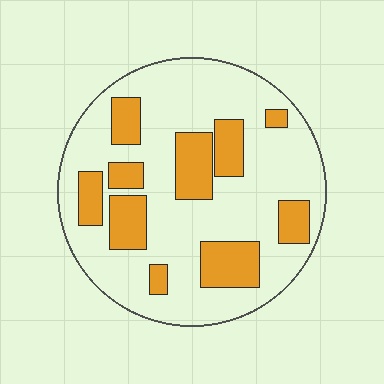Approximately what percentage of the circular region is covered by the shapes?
Approximately 25%.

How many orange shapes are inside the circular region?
10.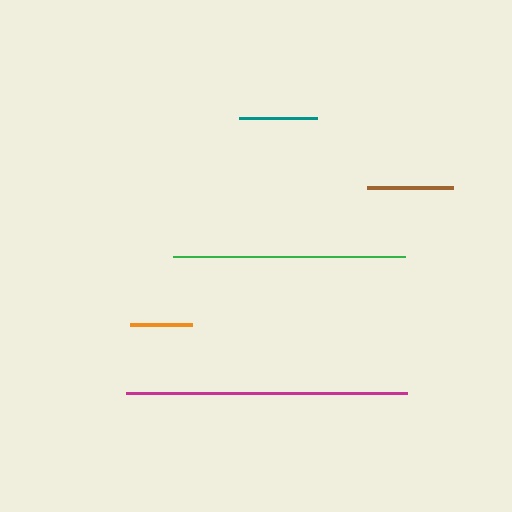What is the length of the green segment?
The green segment is approximately 232 pixels long.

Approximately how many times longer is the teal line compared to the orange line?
The teal line is approximately 1.3 times the length of the orange line.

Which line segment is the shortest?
The orange line is the shortest at approximately 61 pixels.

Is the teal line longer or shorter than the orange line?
The teal line is longer than the orange line.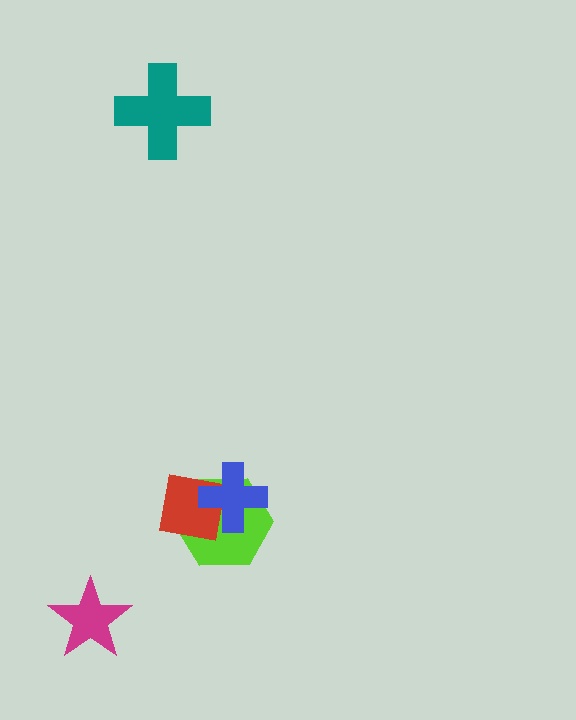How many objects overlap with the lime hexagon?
2 objects overlap with the lime hexagon.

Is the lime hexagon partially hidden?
Yes, it is partially covered by another shape.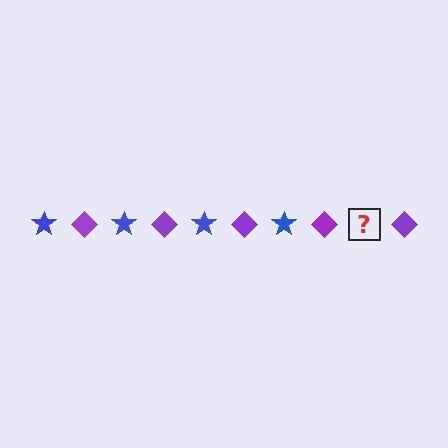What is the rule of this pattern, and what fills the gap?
The rule is that the pattern alternates between blue star and purple diamond. The gap should be filled with a blue star.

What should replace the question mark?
The question mark should be replaced with a blue star.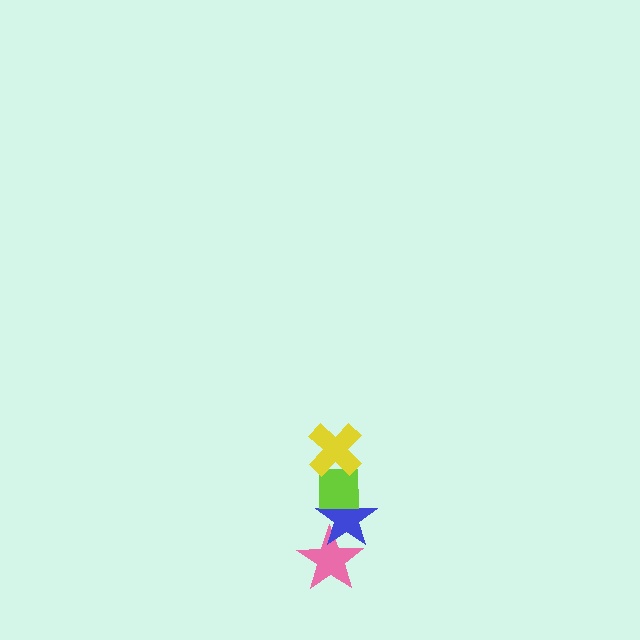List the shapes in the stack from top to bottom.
From top to bottom: the yellow cross, the lime square, the blue star, the pink star.